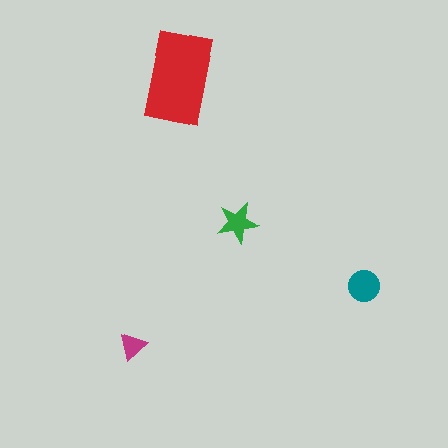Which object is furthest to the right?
The teal circle is rightmost.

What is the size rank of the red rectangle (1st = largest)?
1st.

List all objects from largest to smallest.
The red rectangle, the teal circle, the green star, the magenta triangle.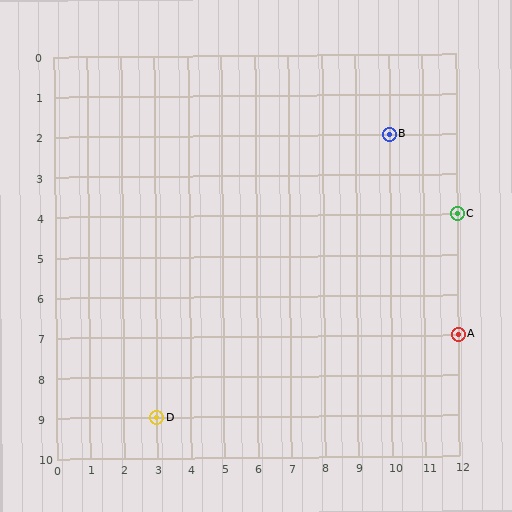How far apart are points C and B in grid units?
Points C and B are 2 columns and 2 rows apart (about 2.8 grid units diagonally).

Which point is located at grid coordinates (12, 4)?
Point C is at (12, 4).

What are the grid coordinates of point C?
Point C is at grid coordinates (12, 4).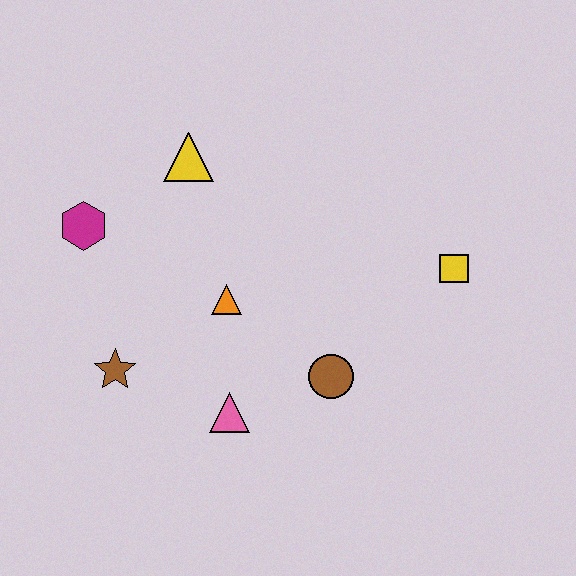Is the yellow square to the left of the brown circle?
No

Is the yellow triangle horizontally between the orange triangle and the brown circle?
No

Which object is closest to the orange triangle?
The pink triangle is closest to the orange triangle.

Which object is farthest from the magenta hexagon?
The yellow square is farthest from the magenta hexagon.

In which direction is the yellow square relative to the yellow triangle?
The yellow square is to the right of the yellow triangle.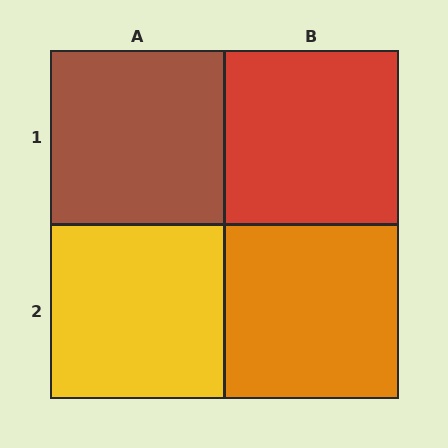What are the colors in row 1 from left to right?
Brown, red.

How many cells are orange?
1 cell is orange.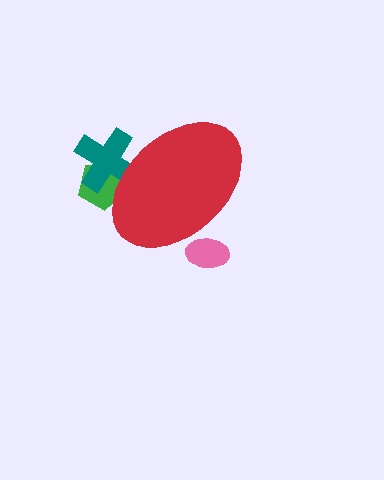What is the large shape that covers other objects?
A red ellipse.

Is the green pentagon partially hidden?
Yes, the green pentagon is partially hidden behind the red ellipse.